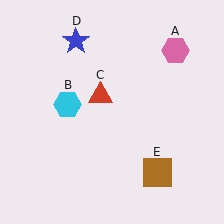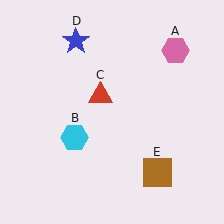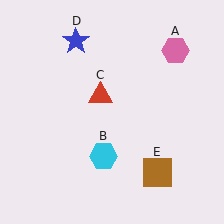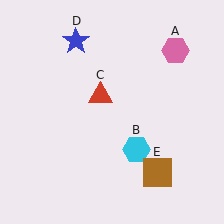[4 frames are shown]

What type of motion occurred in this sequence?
The cyan hexagon (object B) rotated counterclockwise around the center of the scene.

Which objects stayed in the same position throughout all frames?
Pink hexagon (object A) and red triangle (object C) and blue star (object D) and brown square (object E) remained stationary.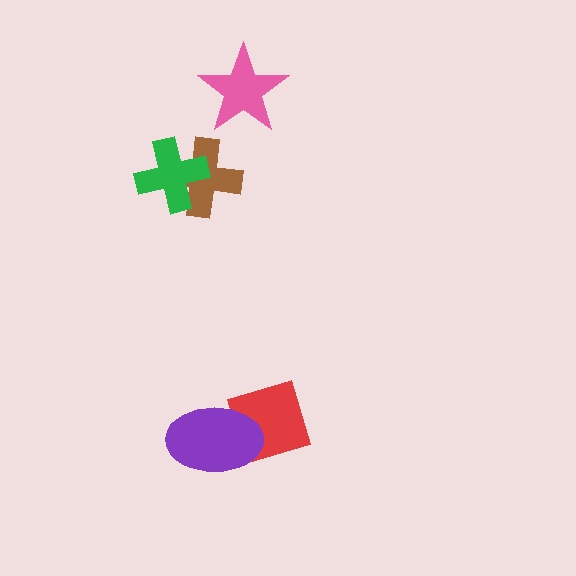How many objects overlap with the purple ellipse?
1 object overlaps with the purple ellipse.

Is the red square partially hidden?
Yes, it is partially covered by another shape.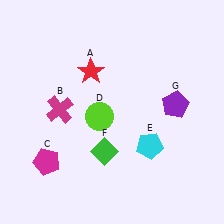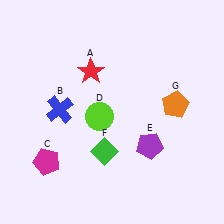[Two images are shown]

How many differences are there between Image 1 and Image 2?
There are 3 differences between the two images.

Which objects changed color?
B changed from magenta to blue. E changed from cyan to purple. G changed from purple to orange.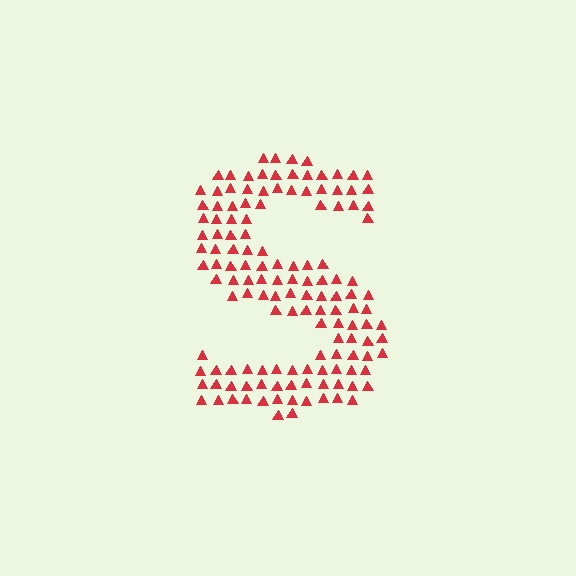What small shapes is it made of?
It is made of small triangles.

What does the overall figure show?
The overall figure shows the letter S.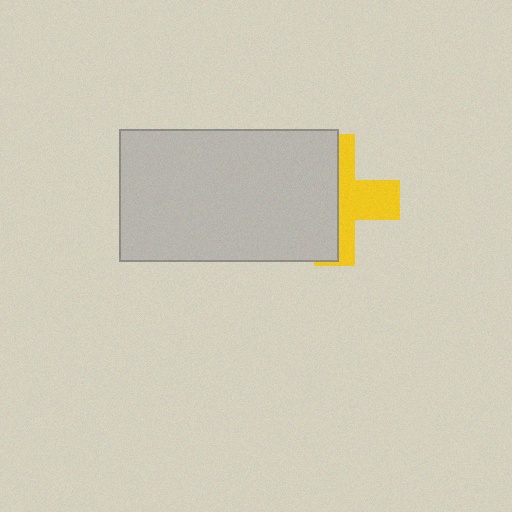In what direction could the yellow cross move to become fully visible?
The yellow cross could move right. That would shift it out from behind the light gray rectangle entirely.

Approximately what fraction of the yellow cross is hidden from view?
Roughly 57% of the yellow cross is hidden behind the light gray rectangle.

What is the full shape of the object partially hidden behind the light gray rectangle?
The partially hidden object is a yellow cross.